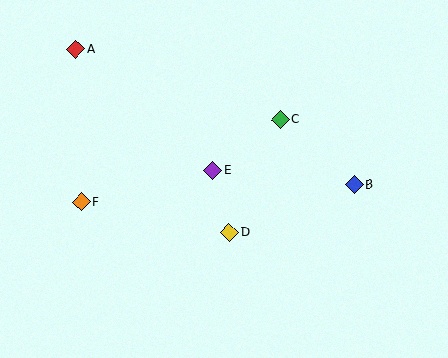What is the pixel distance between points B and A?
The distance between B and A is 310 pixels.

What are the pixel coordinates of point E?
Point E is at (213, 170).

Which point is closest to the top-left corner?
Point A is closest to the top-left corner.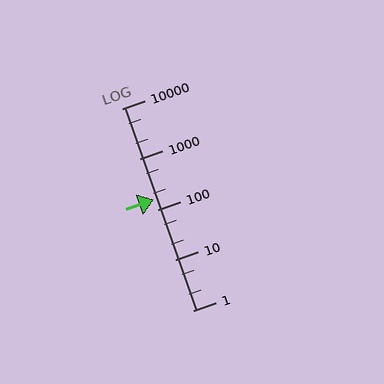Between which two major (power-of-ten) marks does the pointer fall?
The pointer is between 100 and 1000.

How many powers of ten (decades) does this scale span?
The scale spans 4 decades, from 1 to 10000.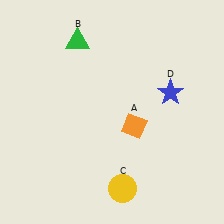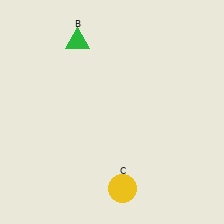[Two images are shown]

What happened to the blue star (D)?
The blue star (D) was removed in Image 2. It was in the top-right area of Image 1.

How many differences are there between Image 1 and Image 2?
There are 2 differences between the two images.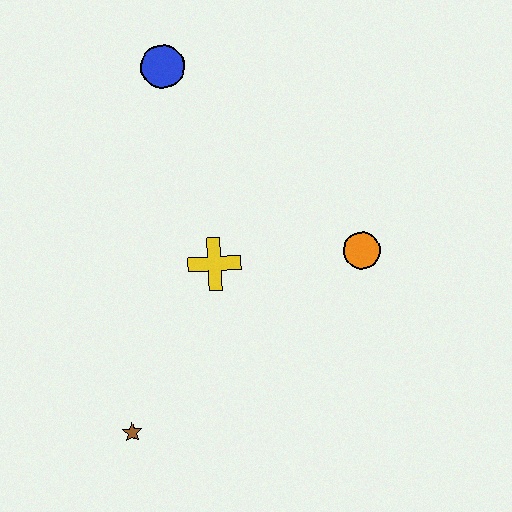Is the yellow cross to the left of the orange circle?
Yes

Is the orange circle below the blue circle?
Yes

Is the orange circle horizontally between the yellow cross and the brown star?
No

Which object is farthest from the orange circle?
The brown star is farthest from the orange circle.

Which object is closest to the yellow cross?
The orange circle is closest to the yellow cross.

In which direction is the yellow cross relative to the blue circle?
The yellow cross is below the blue circle.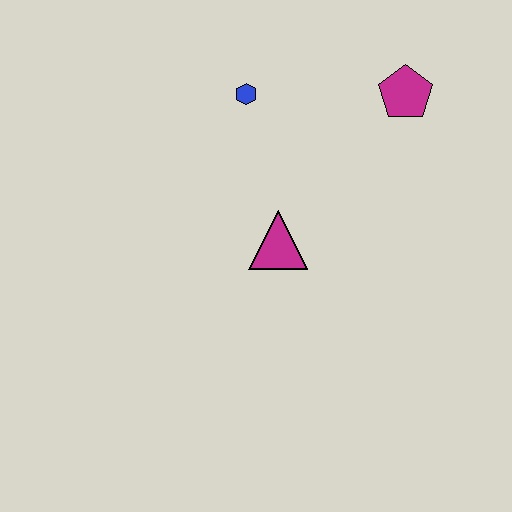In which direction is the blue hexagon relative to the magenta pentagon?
The blue hexagon is to the left of the magenta pentagon.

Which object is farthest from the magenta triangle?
The magenta pentagon is farthest from the magenta triangle.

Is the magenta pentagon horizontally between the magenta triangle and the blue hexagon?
No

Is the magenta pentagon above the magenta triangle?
Yes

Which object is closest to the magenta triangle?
The blue hexagon is closest to the magenta triangle.